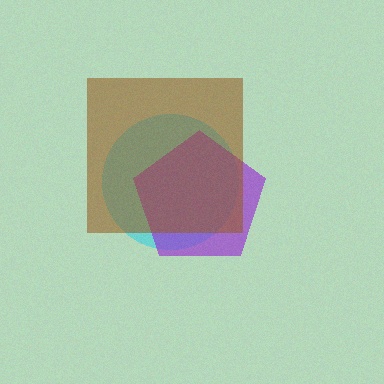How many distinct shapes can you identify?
There are 3 distinct shapes: a cyan circle, a purple pentagon, a brown square.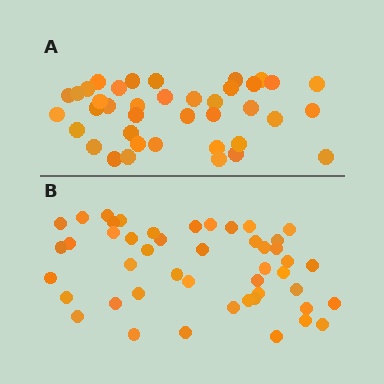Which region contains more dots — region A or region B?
Region B (the bottom region) has more dots.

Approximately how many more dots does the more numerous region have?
Region B has roughly 8 or so more dots than region A.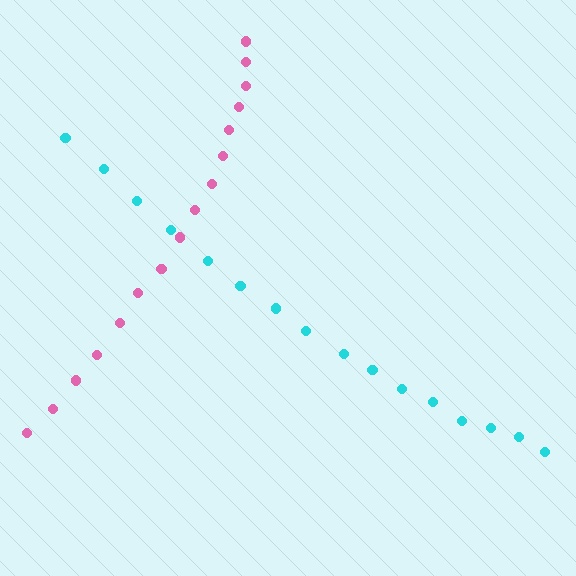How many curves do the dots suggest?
There are 2 distinct paths.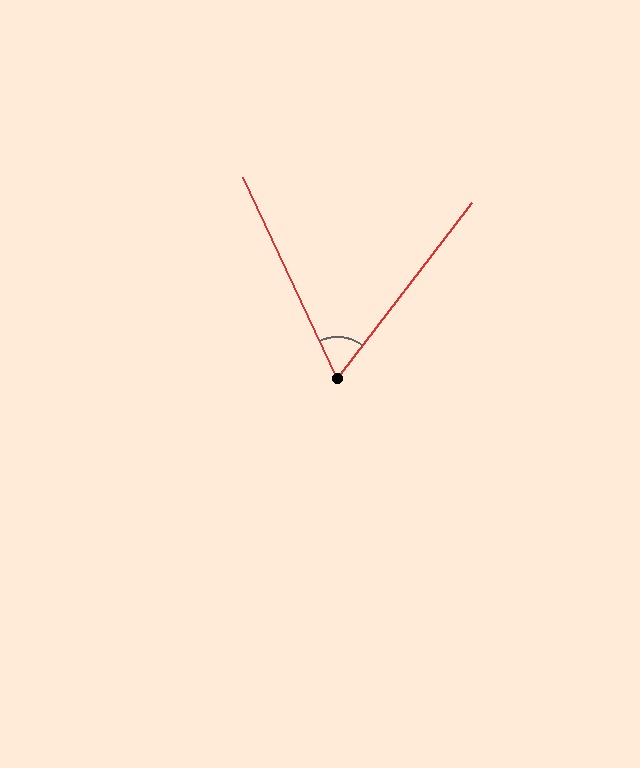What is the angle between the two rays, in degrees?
Approximately 63 degrees.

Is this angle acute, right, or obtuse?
It is acute.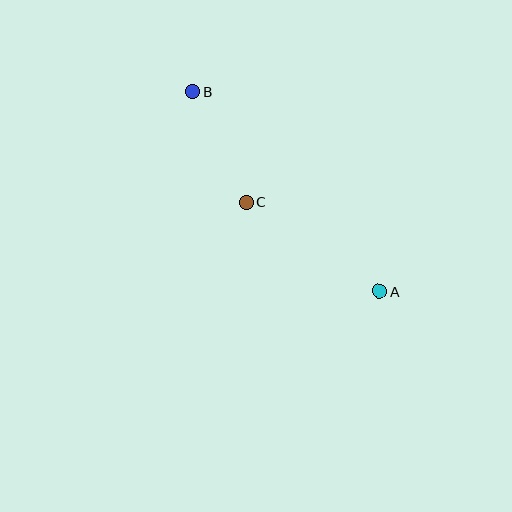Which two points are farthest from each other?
Points A and B are farthest from each other.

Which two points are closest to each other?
Points B and C are closest to each other.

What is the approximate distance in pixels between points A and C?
The distance between A and C is approximately 160 pixels.